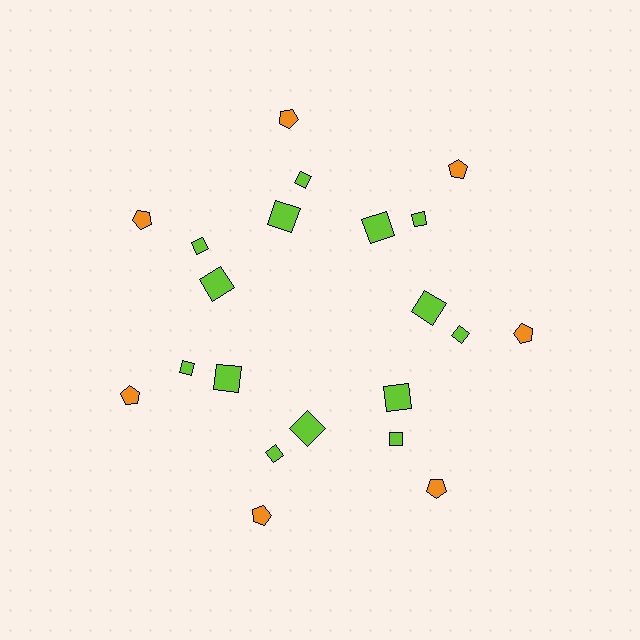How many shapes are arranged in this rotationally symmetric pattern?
There are 21 shapes, arranged in 7 groups of 3.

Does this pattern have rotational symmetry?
Yes, this pattern has 7-fold rotational symmetry. It looks the same after rotating 51 degrees around the center.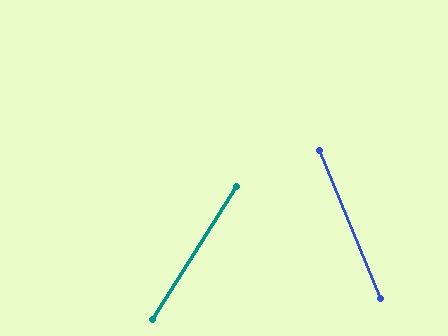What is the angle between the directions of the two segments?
Approximately 55 degrees.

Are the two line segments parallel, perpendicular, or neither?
Neither parallel nor perpendicular — they differ by about 55°.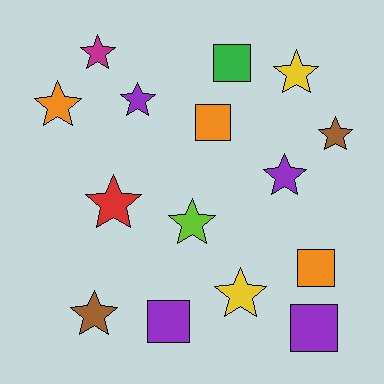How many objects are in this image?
There are 15 objects.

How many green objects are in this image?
There is 1 green object.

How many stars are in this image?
There are 10 stars.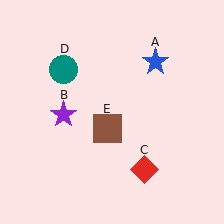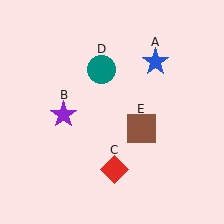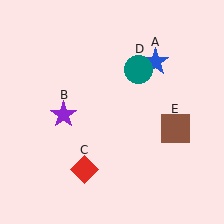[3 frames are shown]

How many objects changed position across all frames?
3 objects changed position: red diamond (object C), teal circle (object D), brown square (object E).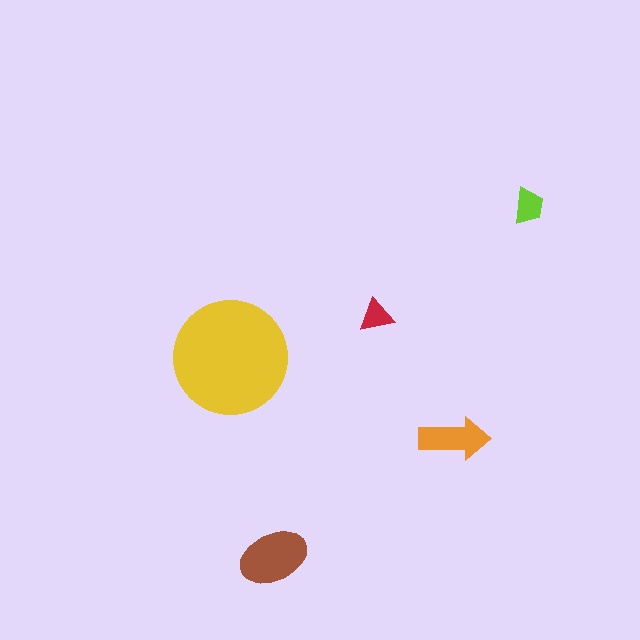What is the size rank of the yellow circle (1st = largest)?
1st.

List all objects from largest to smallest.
The yellow circle, the brown ellipse, the orange arrow, the lime trapezoid, the red triangle.